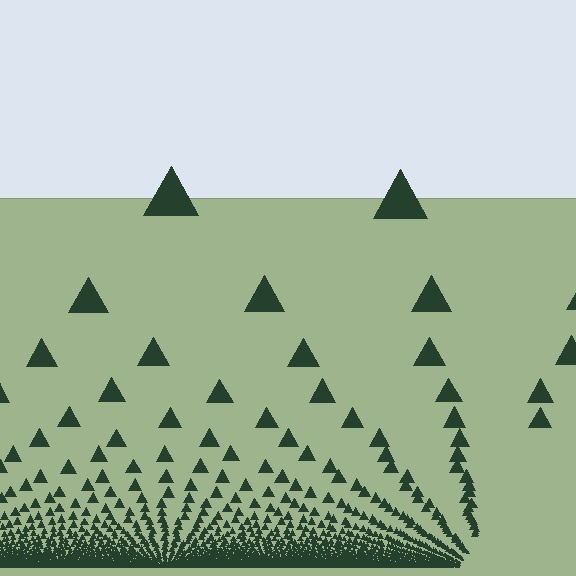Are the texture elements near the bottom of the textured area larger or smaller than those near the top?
Smaller. The gradient is inverted — elements near the bottom are smaller and denser.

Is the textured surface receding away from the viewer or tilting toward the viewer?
The surface appears to tilt toward the viewer. Texture elements get larger and sparser toward the top.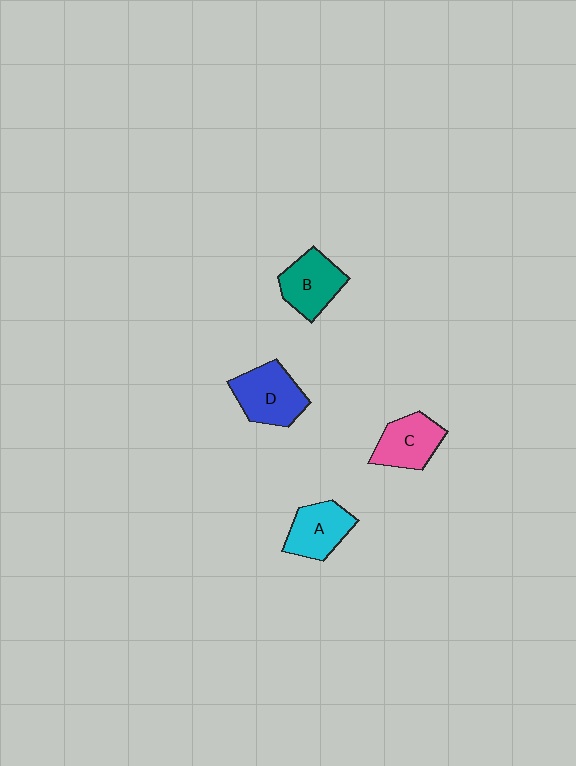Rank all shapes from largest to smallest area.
From largest to smallest: D (blue), B (teal), C (pink), A (cyan).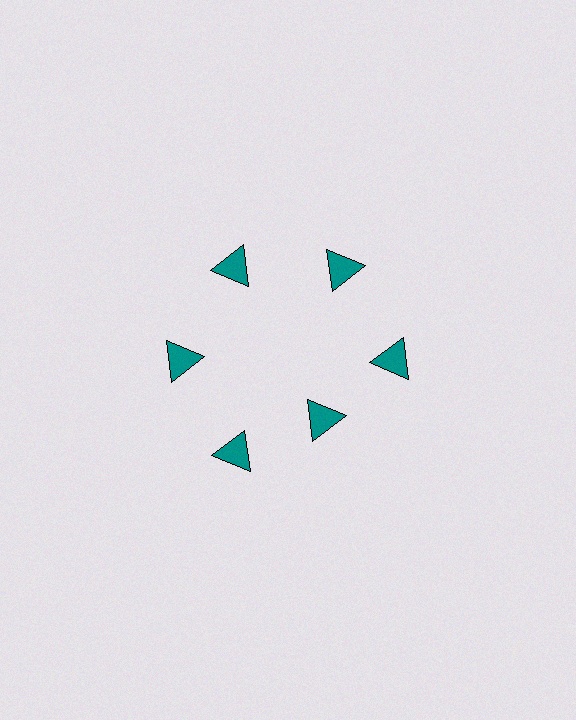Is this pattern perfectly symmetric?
No. The 6 teal triangles are arranged in a ring, but one element near the 5 o'clock position is pulled inward toward the center, breaking the 6-fold rotational symmetry.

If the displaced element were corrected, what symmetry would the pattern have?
It would have 6-fold rotational symmetry — the pattern would map onto itself every 60 degrees.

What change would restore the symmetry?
The symmetry would be restored by moving it outward, back onto the ring so that all 6 triangles sit at equal angles and equal distance from the center.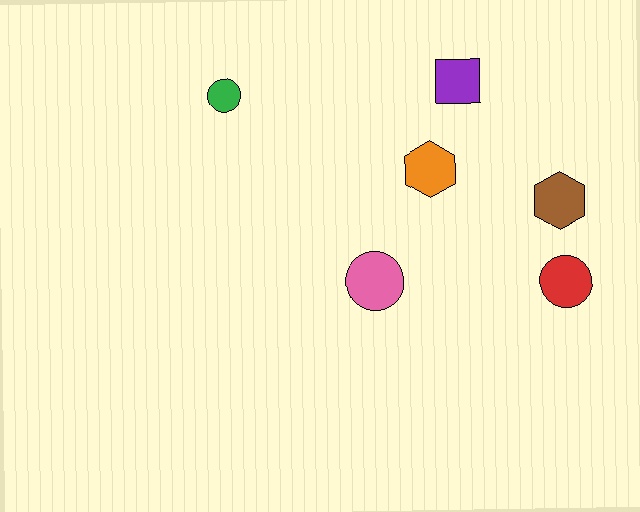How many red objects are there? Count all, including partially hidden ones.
There is 1 red object.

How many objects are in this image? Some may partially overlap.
There are 6 objects.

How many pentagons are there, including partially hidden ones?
There are no pentagons.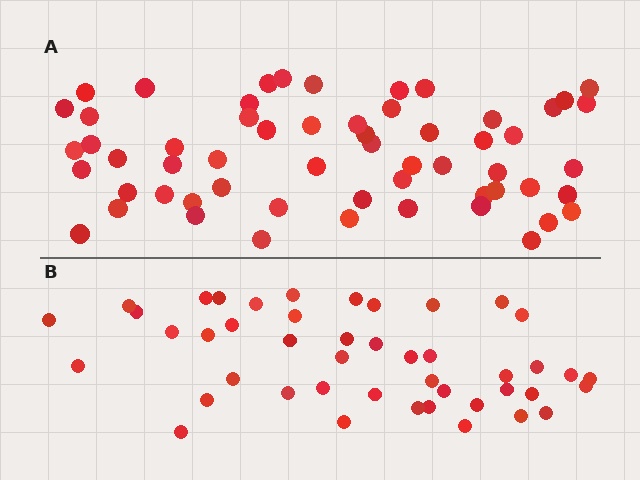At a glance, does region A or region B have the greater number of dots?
Region A (the top region) has more dots.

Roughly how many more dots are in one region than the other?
Region A has approximately 15 more dots than region B.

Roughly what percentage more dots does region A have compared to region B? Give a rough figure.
About 30% more.